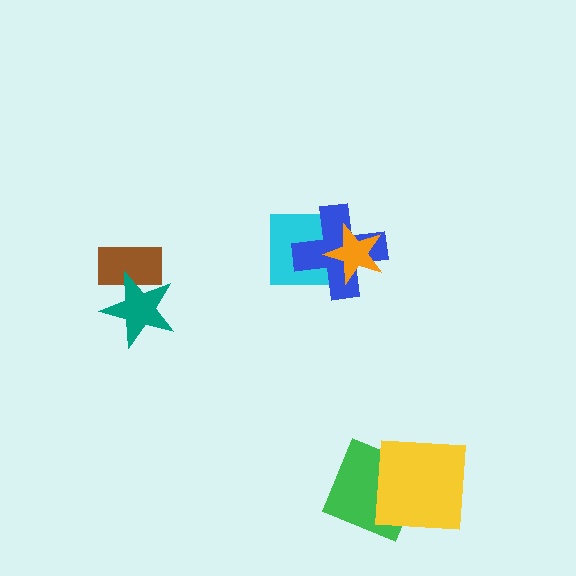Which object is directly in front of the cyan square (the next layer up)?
The blue cross is directly in front of the cyan square.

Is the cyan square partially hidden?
Yes, it is partially covered by another shape.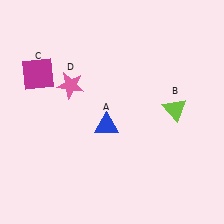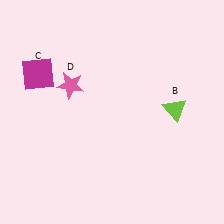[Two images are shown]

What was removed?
The blue triangle (A) was removed in Image 2.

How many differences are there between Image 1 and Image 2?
There is 1 difference between the two images.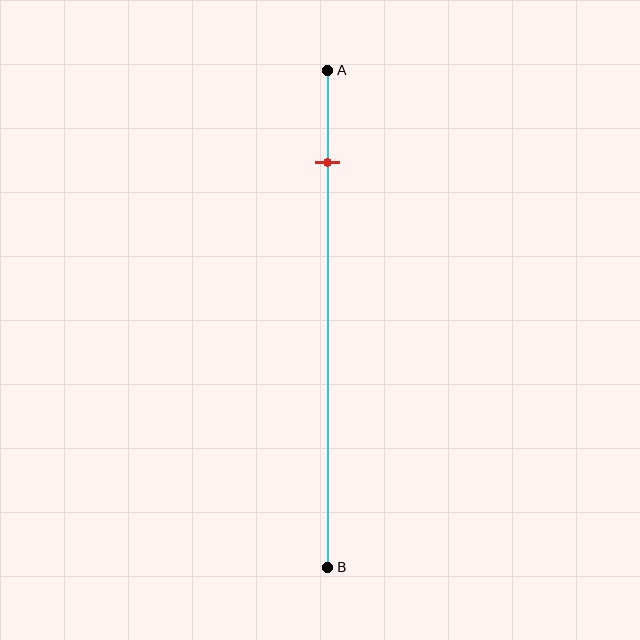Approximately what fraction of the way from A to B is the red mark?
The red mark is approximately 20% of the way from A to B.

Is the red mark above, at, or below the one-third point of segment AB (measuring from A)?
The red mark is above the one-third point of segment AB.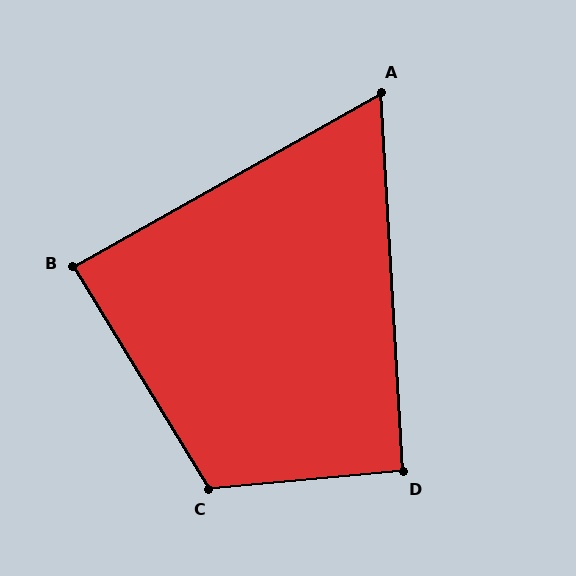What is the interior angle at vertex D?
Approximately 92 degrees (approximately right).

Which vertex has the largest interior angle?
C, at approximately 116 degrees.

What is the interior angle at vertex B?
Approximately 88 degrees (approximately right).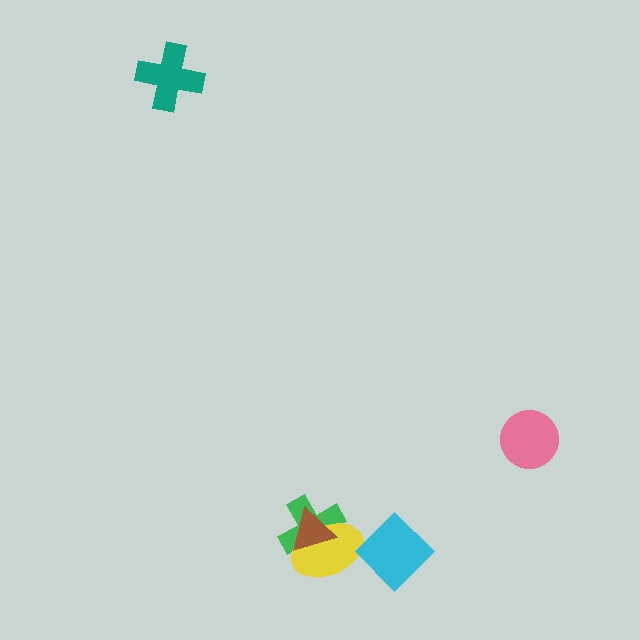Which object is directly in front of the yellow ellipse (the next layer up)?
The brown triangle is directly in front of the yellow ellipse.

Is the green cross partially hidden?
Yes, it is partially covered by another shape.